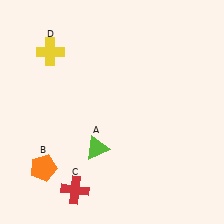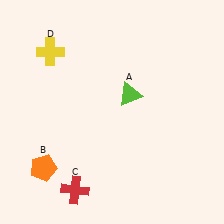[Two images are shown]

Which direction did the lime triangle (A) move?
The lime triangle (A) moved up.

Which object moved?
The lime triangle (A) moved up.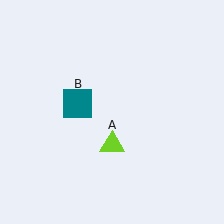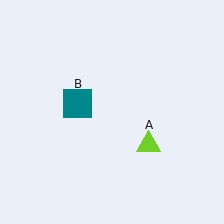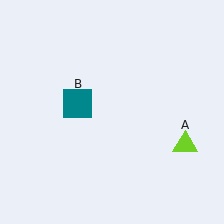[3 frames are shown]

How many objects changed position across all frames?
1 object changed position: lime triangle (object A).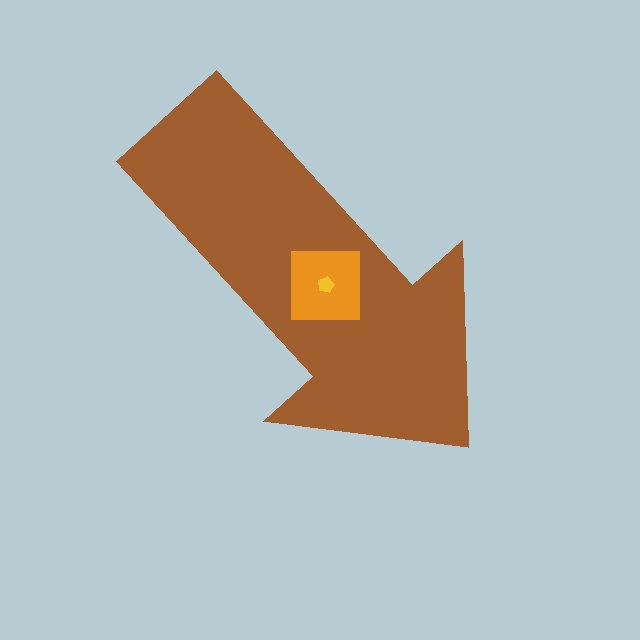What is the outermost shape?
The brown arrow.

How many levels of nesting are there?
3.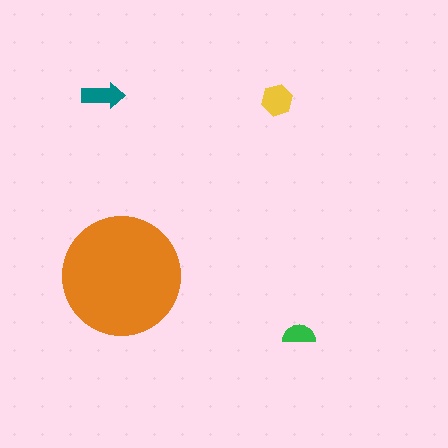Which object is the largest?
The orange circle.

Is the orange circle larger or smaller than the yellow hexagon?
Larger.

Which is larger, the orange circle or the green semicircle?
The orange circle.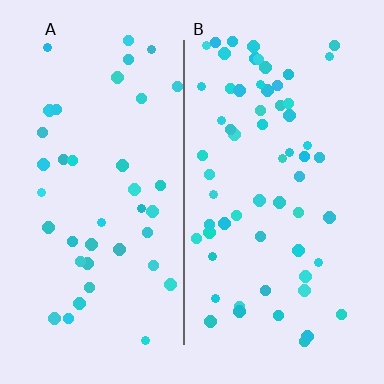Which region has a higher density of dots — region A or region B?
B (the right).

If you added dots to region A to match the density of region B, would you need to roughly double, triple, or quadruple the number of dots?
Approximately double.